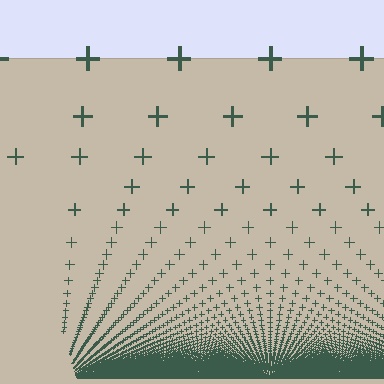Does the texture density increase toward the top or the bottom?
Density increases toward the bottom.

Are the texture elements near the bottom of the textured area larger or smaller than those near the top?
Smaller. The gradient is inverted — elements near the bottom are smaller and denser.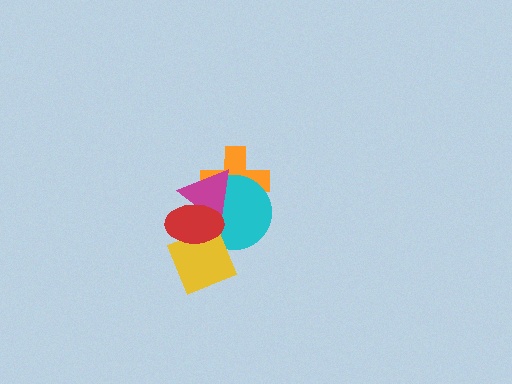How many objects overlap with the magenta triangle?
3 objects overlap with the magenta triangle.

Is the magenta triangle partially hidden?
Yes, it is partially covered by another shape.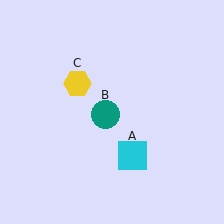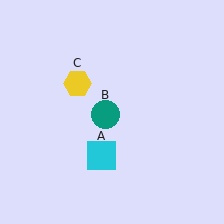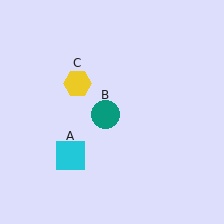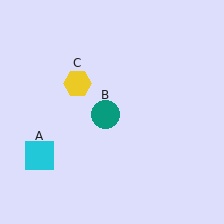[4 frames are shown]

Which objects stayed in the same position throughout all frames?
Teal circle (object B) and yellow hexagon (object C) remained stationary.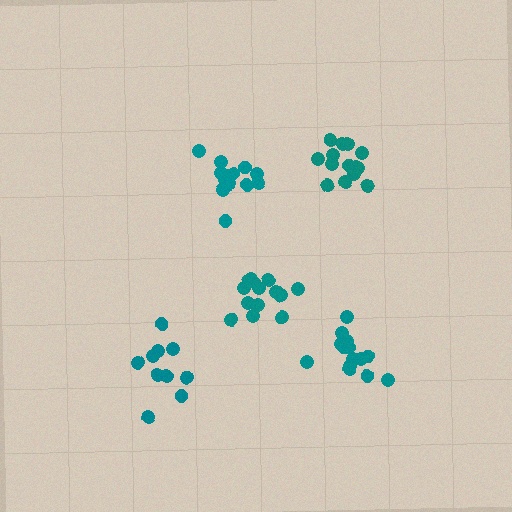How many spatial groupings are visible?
There are 5 spatial groupings.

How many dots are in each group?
Group 1: 14 dots, Group 2: 10 dots, Group 3: 14 dots, Group 4: 14 dots, Group 5: 15 dots (67 total).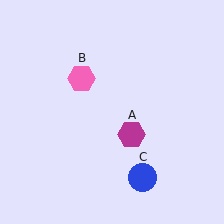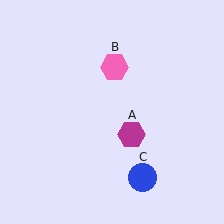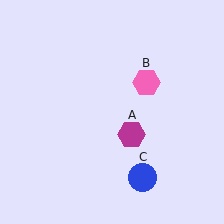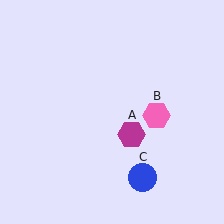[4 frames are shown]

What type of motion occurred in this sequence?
The pink hexagon (object B) rotated clockwise around the center of the scene.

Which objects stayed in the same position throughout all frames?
Magenta hexagon (object A) and blue circle (object C) remained stationary.